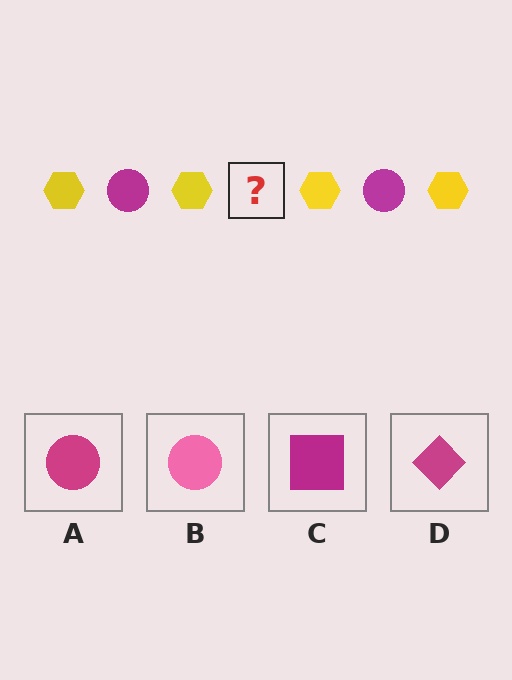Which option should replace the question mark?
Option A.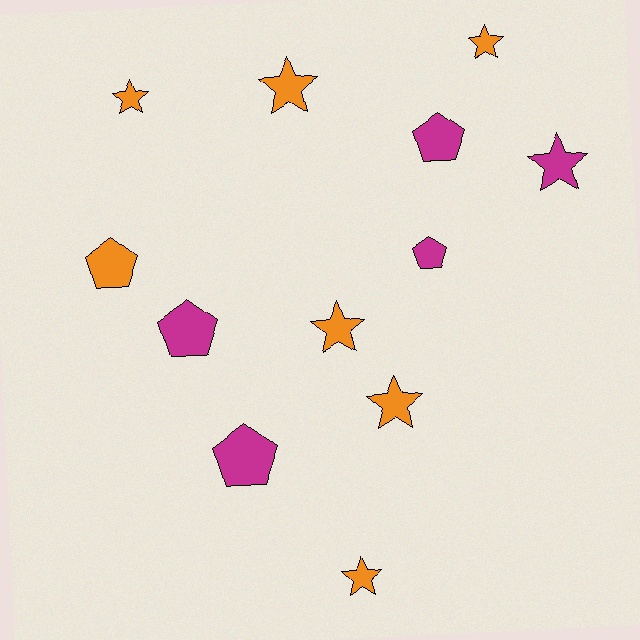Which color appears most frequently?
Orange, with 7 objects.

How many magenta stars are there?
There is 1 magenta star.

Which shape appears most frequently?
Star, with 7 objects.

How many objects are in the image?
There are 12 objects.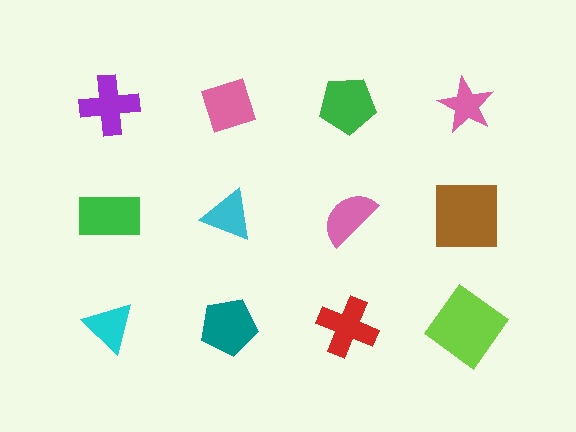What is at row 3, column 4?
A lime diamond.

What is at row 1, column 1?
A purple cross.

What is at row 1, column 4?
A pink star.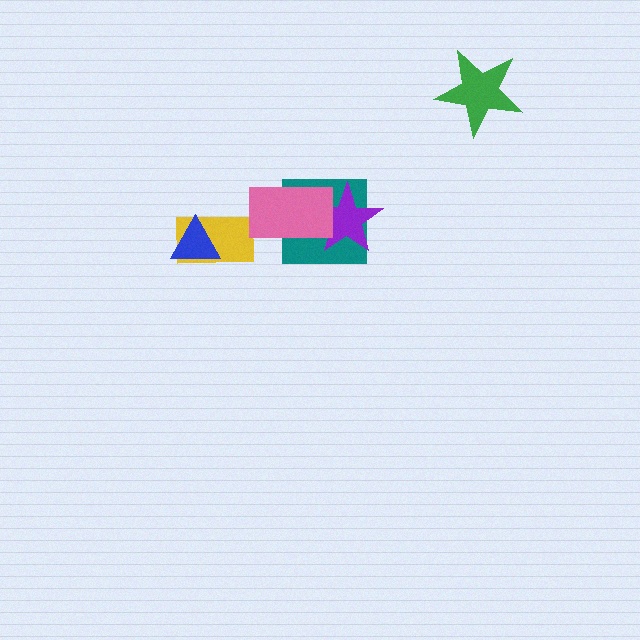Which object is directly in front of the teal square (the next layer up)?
The purple star is directly in front of the teal square.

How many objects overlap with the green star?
0 objects overlap with the green star.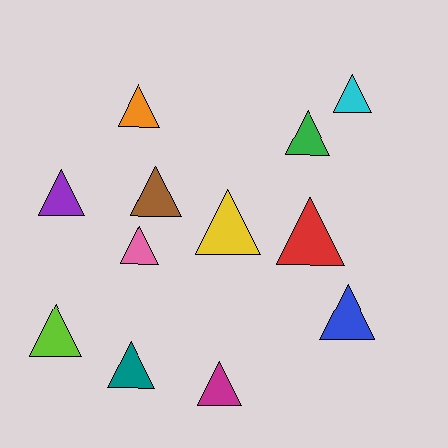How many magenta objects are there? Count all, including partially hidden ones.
There is 1 magenta object.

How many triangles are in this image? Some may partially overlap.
There are 12 triangles.